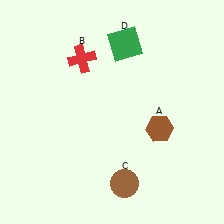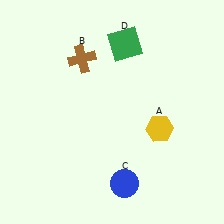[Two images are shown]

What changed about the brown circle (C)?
In Image 1, C is brown. In Image 2, it changed to blue.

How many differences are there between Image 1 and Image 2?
There are 3 differences between the two images.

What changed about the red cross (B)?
In Image 1, B is red. In Image 2, it changed to brown.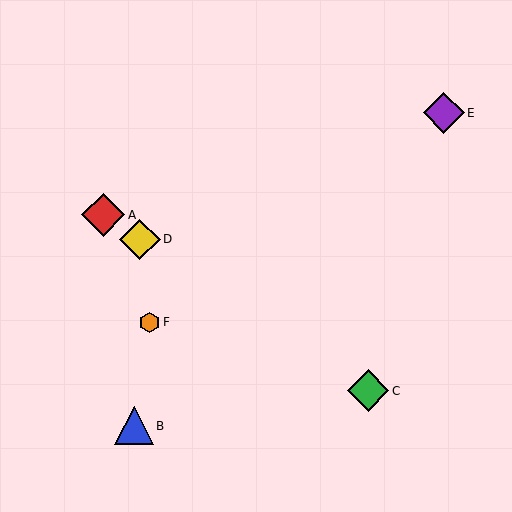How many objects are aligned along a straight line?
3 objects (A, C, D) are aligned along a straight line.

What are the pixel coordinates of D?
Object D is at (140, 239).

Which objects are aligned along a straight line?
Objects A, C, D are aligned along a straight line.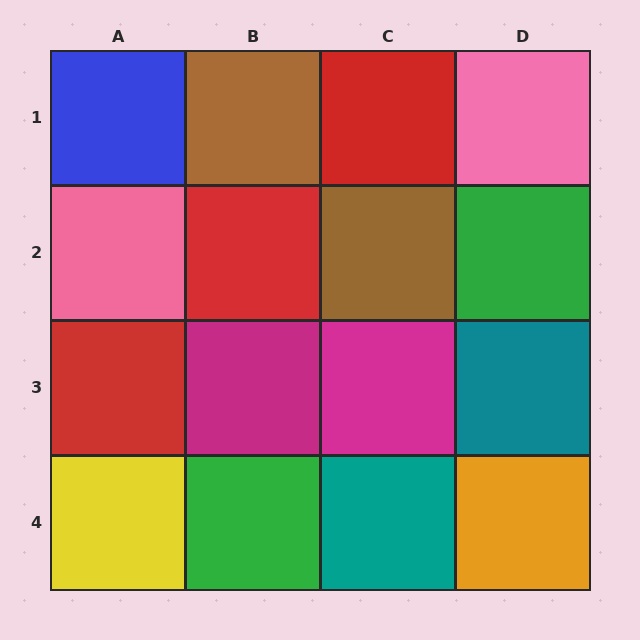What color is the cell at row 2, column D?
Green.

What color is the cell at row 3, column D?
Teal.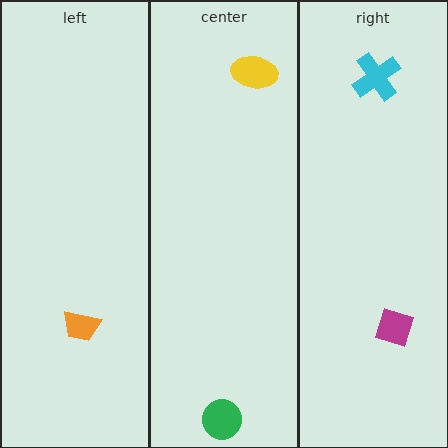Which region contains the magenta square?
The right region.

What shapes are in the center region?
The yellow ellipse, the green circle.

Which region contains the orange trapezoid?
The left region.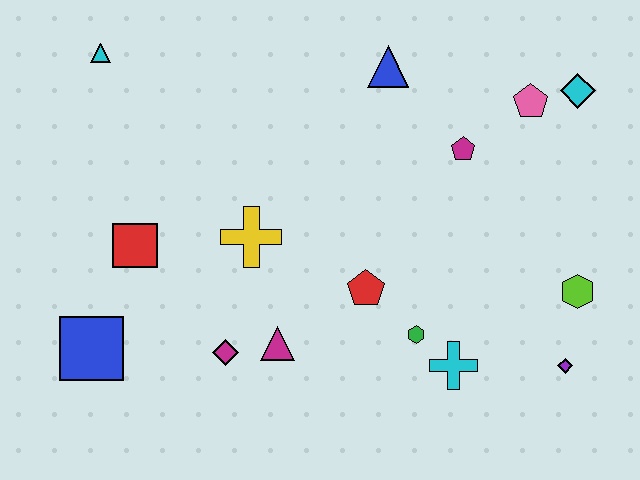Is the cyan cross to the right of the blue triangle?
Yes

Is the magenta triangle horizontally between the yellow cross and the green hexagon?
Yes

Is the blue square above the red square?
No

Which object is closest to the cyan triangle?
The red square is closest to the cyan triangle.